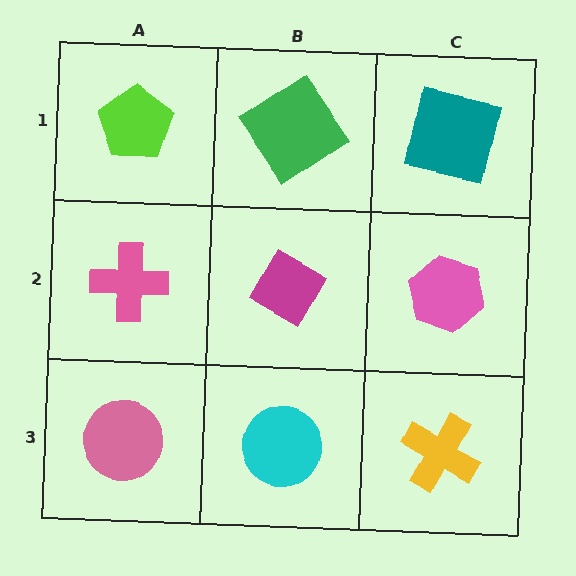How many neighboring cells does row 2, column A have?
3.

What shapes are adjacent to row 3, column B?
A magenta diamond (row 2, column B), a pink circle (row 3, column A), a yellow cross (row 3, column C).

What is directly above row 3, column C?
A pink hexagon.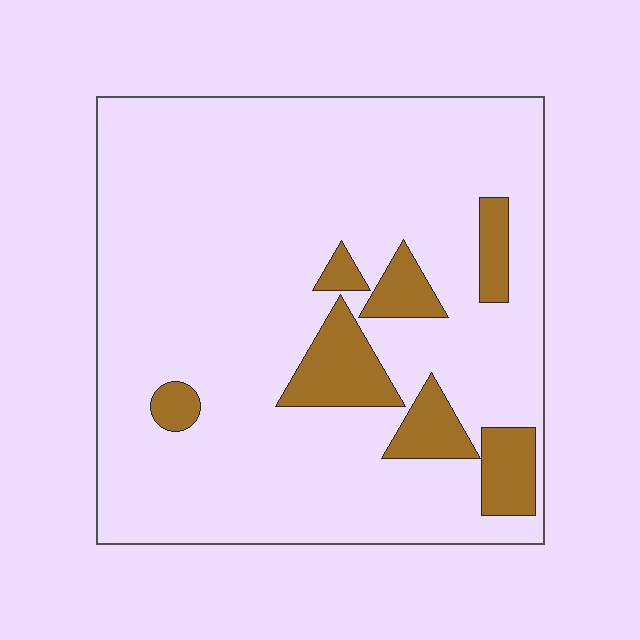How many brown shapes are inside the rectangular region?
7.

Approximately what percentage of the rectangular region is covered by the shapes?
Approximately 15%.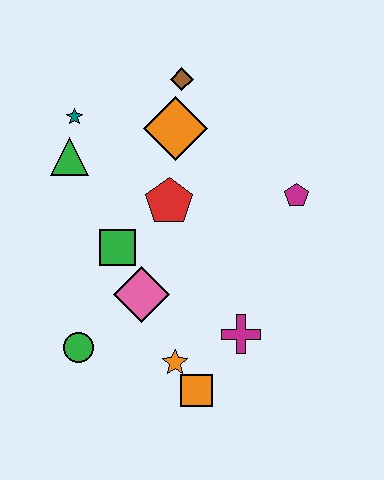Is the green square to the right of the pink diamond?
No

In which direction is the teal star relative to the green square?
The teal star is above the green square.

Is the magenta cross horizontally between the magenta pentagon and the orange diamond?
Yes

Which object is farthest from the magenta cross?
The teal star is farthest from the magenta cross.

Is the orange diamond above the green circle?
Yes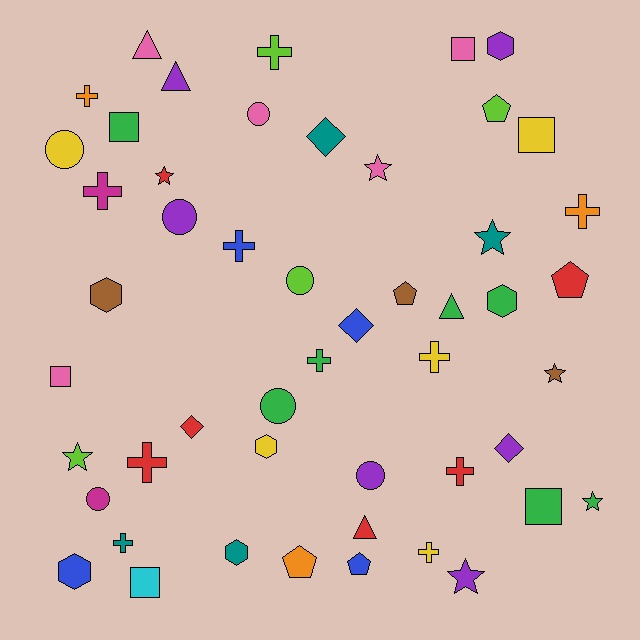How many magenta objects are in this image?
There are 2 magenta objects.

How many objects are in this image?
There are 50 objects.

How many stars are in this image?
There are 7 stars.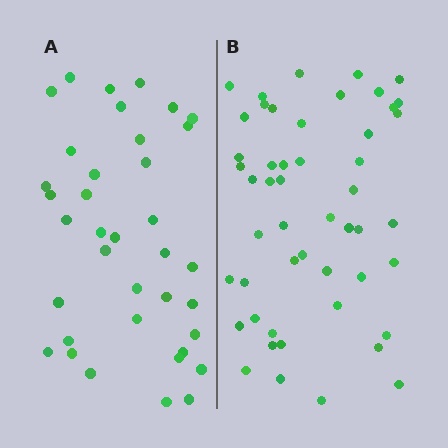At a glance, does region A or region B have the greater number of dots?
Region B (the right region) has more dots.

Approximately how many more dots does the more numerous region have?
Region B has approximately 15 more dots than region A.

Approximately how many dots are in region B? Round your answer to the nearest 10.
About 50 dots.